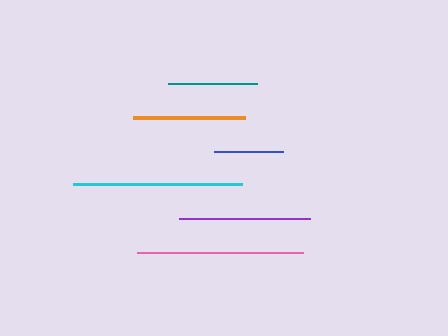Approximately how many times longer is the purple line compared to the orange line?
The purple line is approximately 1.2 times the length of the orange line.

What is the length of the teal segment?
The teal segment is approximately 89 pixels long.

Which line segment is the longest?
The cyan line is the longest at approximately 169 pixels.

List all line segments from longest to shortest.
From longest to shortest: cyan, pink, purple, orange, teal, blue.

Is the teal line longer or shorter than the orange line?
The orange line is longer than the teal line.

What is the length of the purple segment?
The purple segment is approximately 131 pixels long.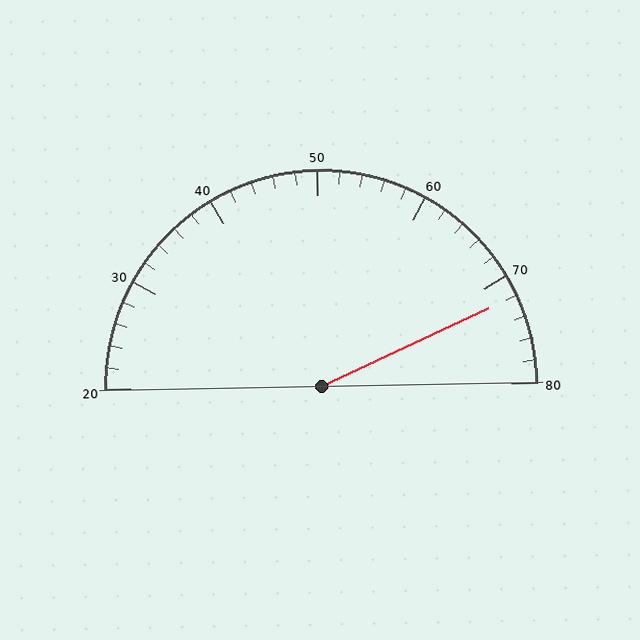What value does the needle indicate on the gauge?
The needle indicates approximately 72.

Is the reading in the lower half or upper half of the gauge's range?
The reading is in the upper half of the range (20 to 80).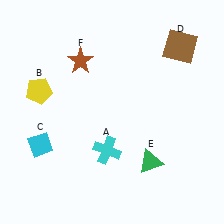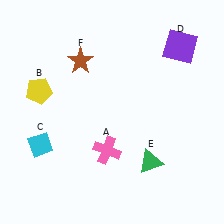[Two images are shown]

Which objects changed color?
A changed from cyan to pink. D changed from brown to purple.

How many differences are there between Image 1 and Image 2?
There are 2 differences between the two images.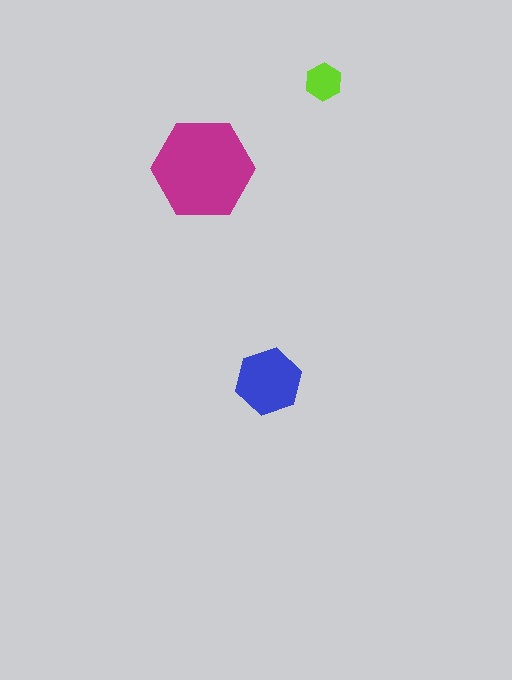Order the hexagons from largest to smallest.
the magenta one, the blue one, the lime one.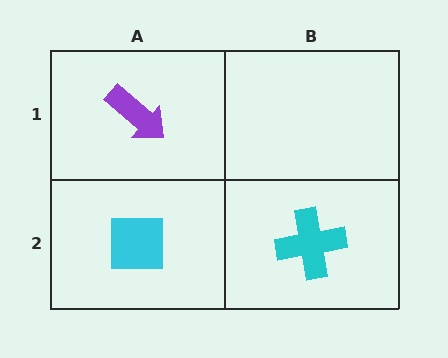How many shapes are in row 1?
1 shape.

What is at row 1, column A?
A purple arrow.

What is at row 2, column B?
A cyan cross.